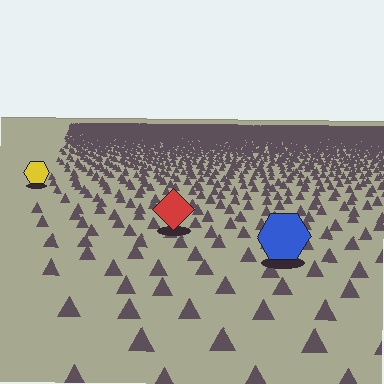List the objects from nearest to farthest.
From nearest to farthest: the blue hexagon, the red diamond, the yellow hexagon.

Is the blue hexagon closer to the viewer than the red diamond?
Yes. The blue hexagon is closer — you can tell from the texture gradient: the ground texture is coarser near it.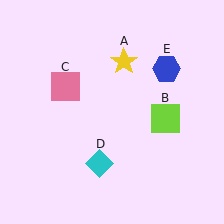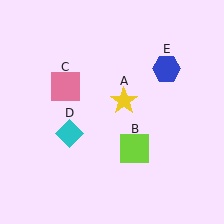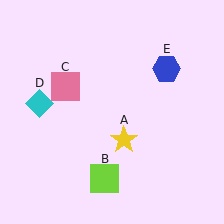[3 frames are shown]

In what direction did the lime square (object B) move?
The lime square (object B) moved down and to the left.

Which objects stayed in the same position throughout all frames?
Pink square (object C) and blue hexagon (object E) remained stationary.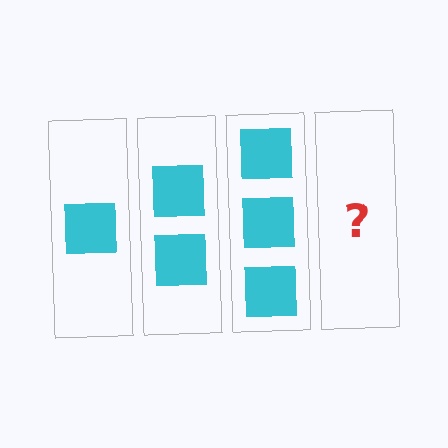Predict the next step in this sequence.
The next step is 4 squares.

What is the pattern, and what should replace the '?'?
The pattern is that each step adds one more square. The '?' should be 4 squares.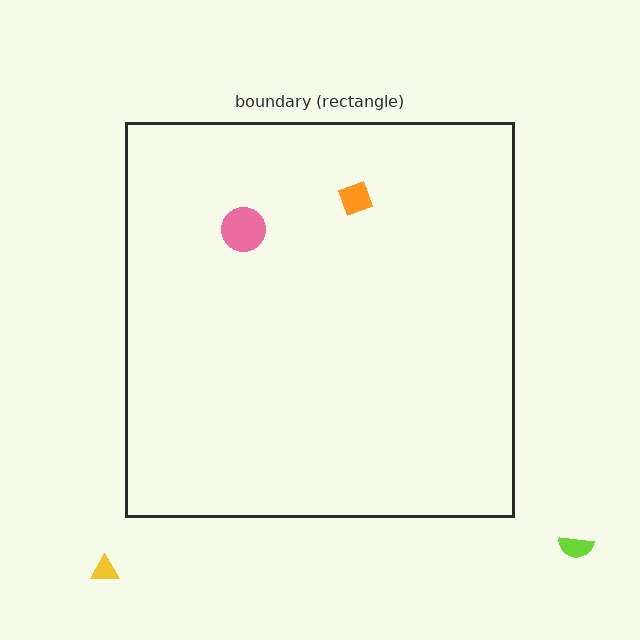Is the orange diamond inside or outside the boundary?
Inside.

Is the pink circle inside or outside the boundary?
Inside.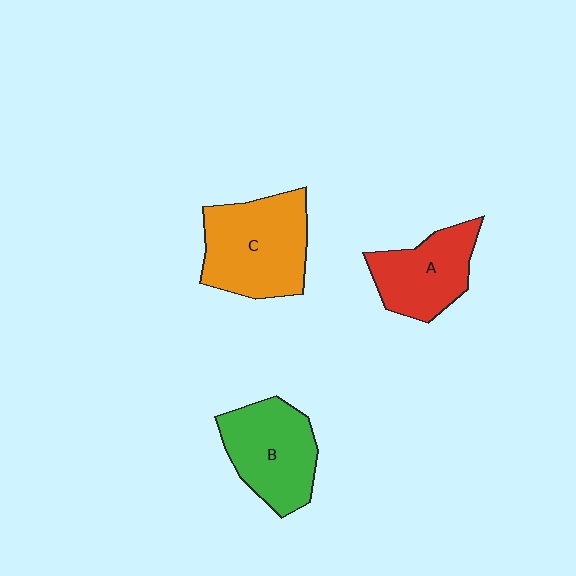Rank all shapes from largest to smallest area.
From largest to smallest: C (orange), B (green), A (red).